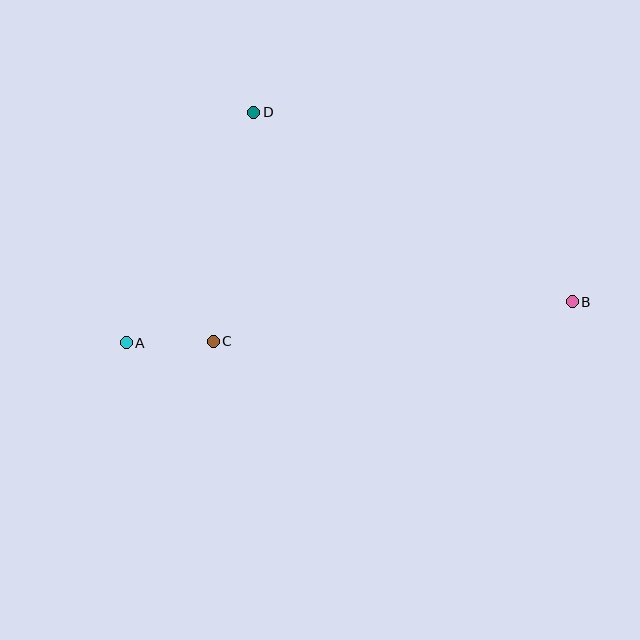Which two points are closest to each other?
Points A and C are closest to each other.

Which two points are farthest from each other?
Points A and B are farthest from each other.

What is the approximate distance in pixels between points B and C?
The distance between B and C is approximately 361 pixels.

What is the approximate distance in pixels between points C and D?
The distance between C and D is approximately 233 pixels.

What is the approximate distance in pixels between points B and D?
The distance between B and D is approximately 370 pixels.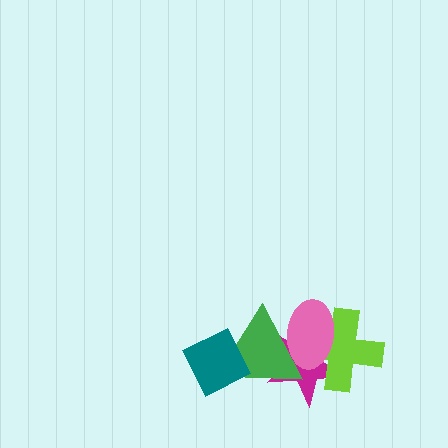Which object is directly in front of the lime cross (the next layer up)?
The green triangle is directly in front of the lime cross.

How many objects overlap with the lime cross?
3 objects overlap with the lime cross.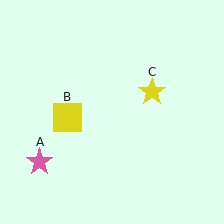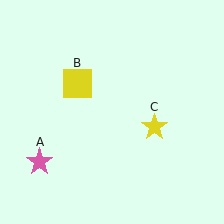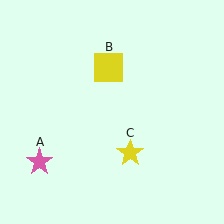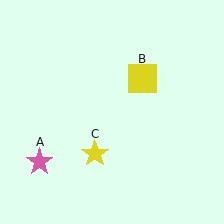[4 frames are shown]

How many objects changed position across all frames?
2 objects changed position: yellow square (object B), yellow star (object C).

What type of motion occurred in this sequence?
The yellow square (object B), yellow star (object C) rotated clockwise around the center of the scene.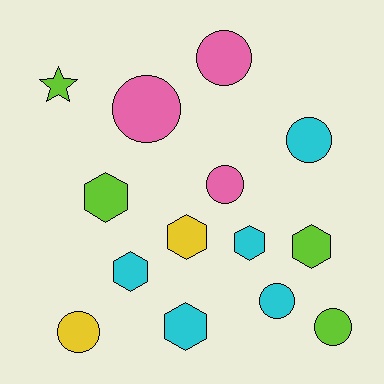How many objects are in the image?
There are 14 objects.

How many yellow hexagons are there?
There is 1 yellow hexagon.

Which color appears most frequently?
Cyan, with 5 objects.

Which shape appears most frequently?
Circle, with 7 objects.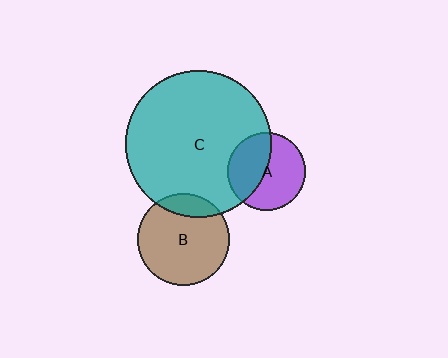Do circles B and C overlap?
Yes.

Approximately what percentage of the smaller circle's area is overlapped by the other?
Approximately 15%.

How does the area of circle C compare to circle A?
Approximately 3.6 times.